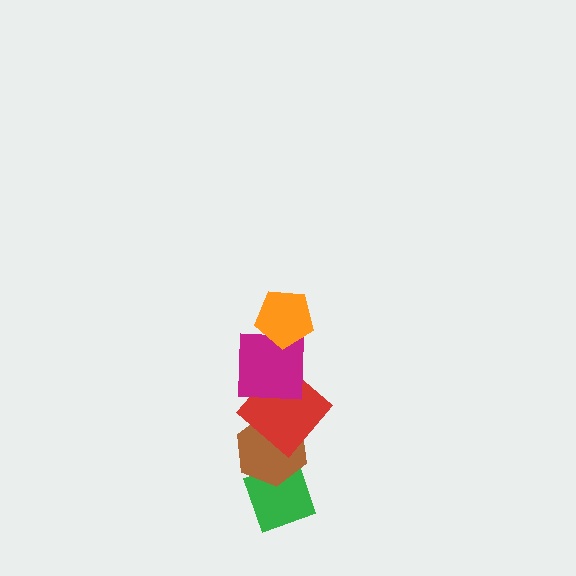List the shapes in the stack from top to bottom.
From top to bottom: the orange pentagon, the magenta square, the red diamond, the brown hexagon, the green diamond.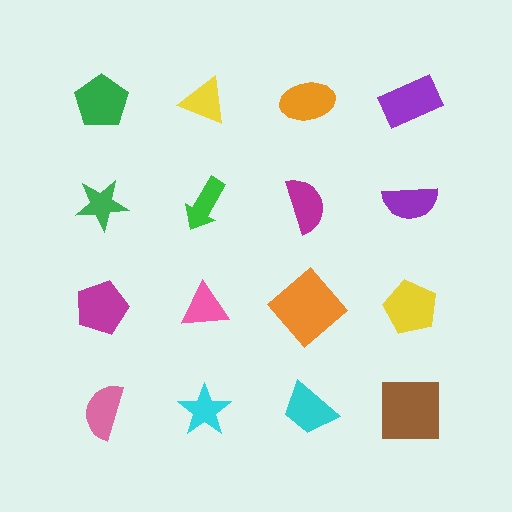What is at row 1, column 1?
A green pentagon.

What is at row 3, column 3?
An orange diamond.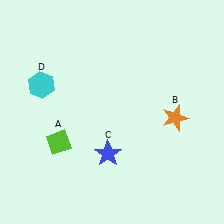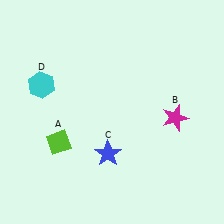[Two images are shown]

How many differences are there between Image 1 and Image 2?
There is 1 difference between the two images.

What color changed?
The star (B) changed from orange in Image 1 to magenta in Image 2.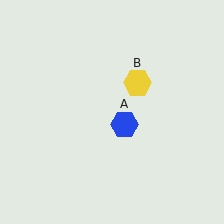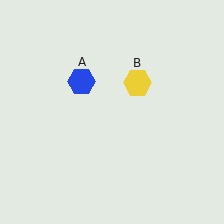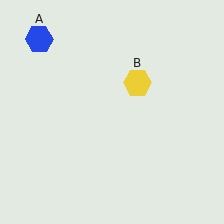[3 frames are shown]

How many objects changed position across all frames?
1 object changed position: blue hexagon (object A).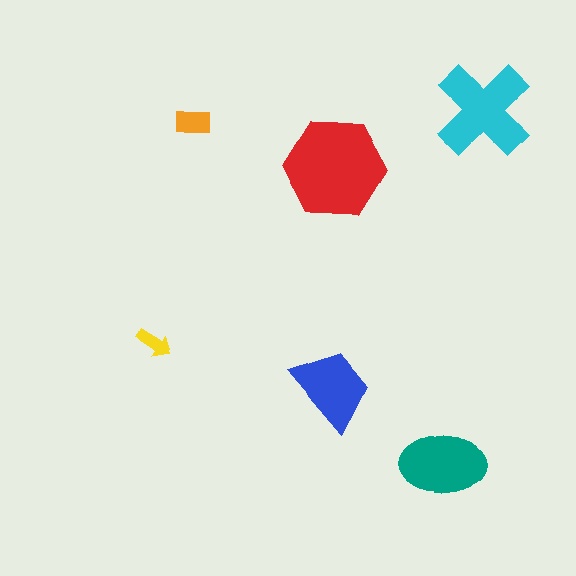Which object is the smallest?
The yellow arrow.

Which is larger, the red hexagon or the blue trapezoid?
The red hexagon.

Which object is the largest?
The red hexagon.